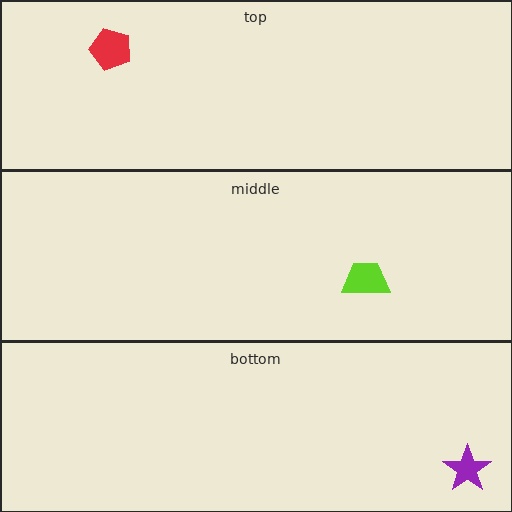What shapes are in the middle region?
The lime trapezoid.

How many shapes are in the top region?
1.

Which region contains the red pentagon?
The top region.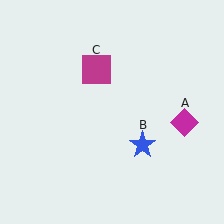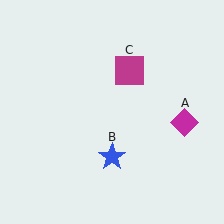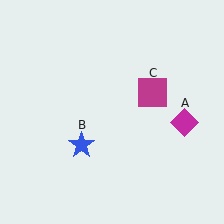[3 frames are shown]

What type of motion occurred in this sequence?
The blue star (object B), magenta square (object C) rotated clockwise around the center of the scene.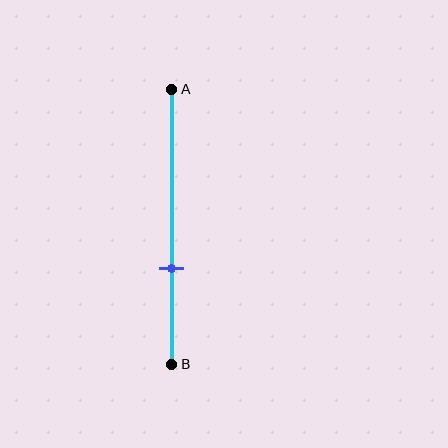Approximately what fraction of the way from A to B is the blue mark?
The blue mark is approximately 65% of the way from A to B.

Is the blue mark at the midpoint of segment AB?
No, the mark is at about 65% from A, not at the 50% midpoint.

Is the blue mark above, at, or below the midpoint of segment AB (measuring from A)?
The blue mark is below the midpoint of segment AB.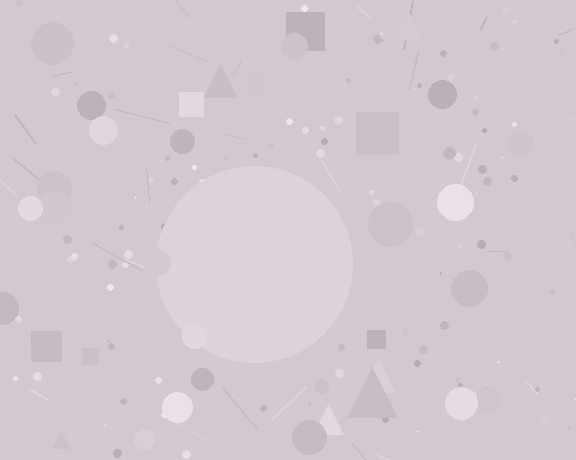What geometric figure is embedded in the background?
A circle is embedded in the background.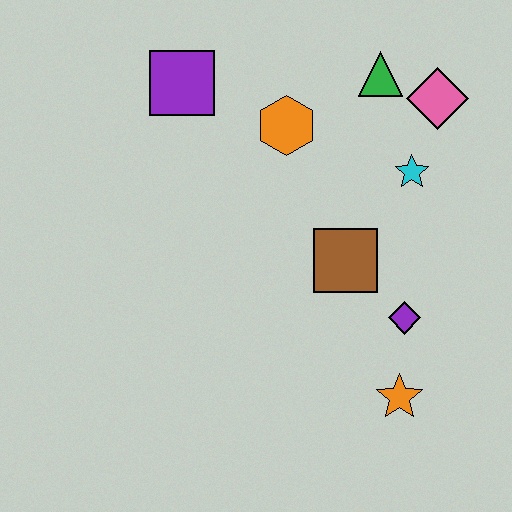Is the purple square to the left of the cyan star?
Yes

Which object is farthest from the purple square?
The orange star is farthest from the purple square.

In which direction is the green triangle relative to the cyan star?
The green triangle is above the cyan star.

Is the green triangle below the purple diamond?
No